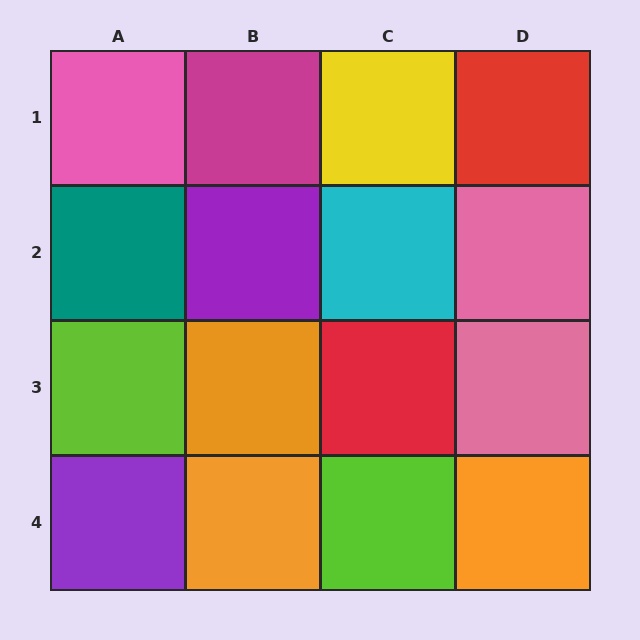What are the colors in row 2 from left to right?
Teal, purple, cyan, pink.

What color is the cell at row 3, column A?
Lime.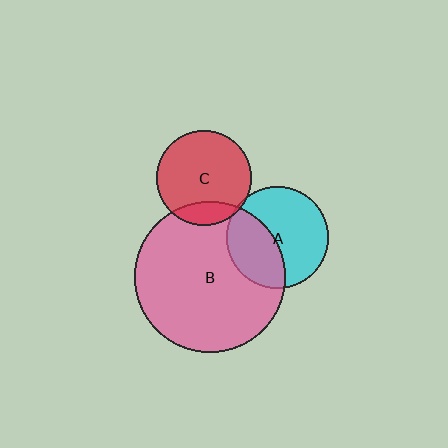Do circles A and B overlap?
Yes.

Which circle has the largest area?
Circle B (pink).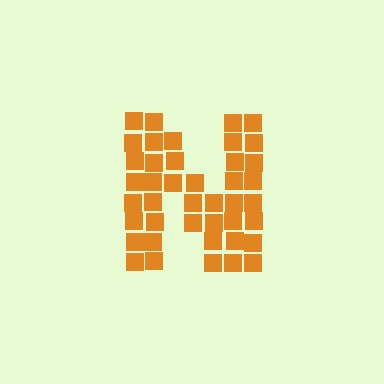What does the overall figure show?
The overall figure shows the letter N.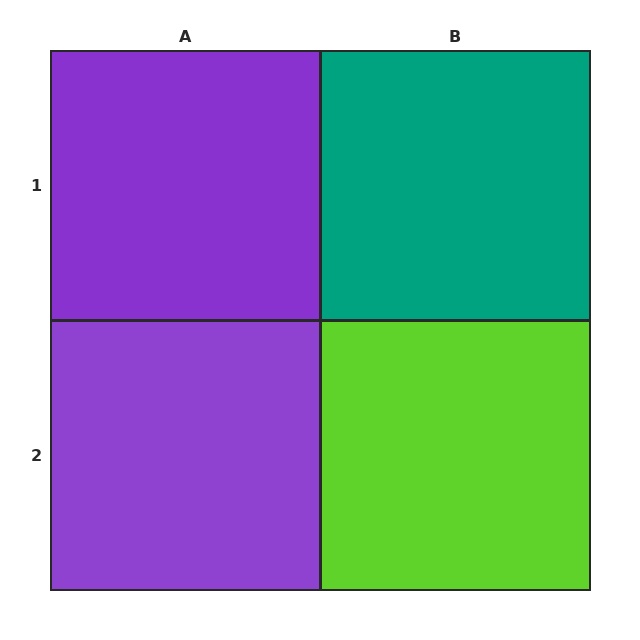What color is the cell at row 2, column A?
Purple.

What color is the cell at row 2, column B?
Lime.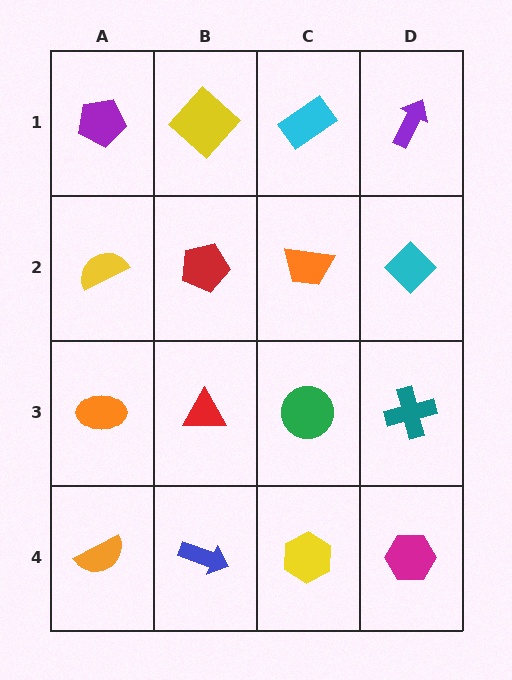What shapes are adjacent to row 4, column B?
A red triangle (row 3, column B), an orange semicircle (row 4, column A), a yellow hexagon (row 4, column C).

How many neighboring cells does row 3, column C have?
4.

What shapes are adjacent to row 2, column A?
A purple pentagon (row 1, column A), an orange ellipse (row 3, column A), a red pentagon (row 2, column B).